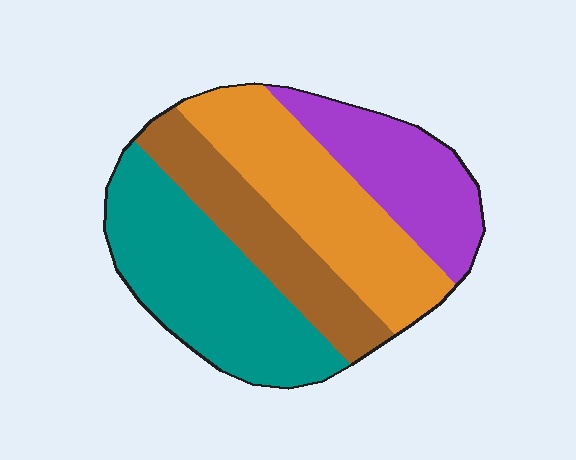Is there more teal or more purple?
Teal.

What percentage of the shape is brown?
Brown takes up less than a quarter of the shape.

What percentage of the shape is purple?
Purple covers about 20% of the shape.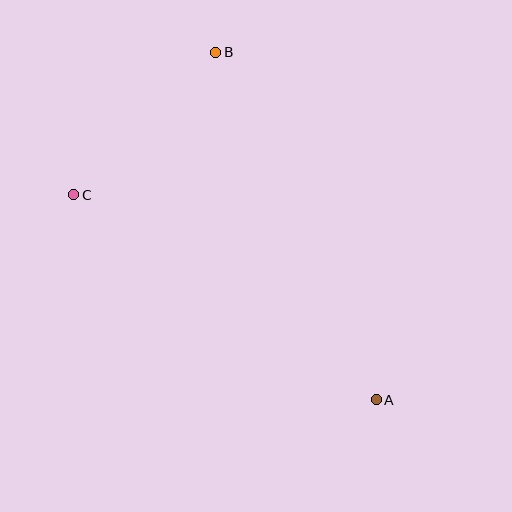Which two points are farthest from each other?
Points A and B are farthest from each other.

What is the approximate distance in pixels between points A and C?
The distance between A and C is approximately 365 pixels.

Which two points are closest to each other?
Points B and C are closest to each other.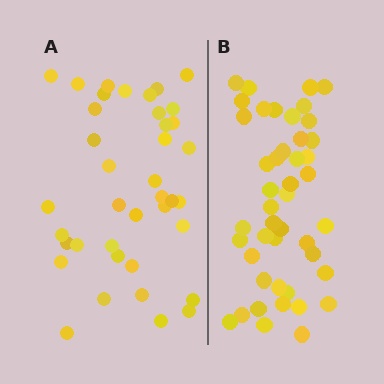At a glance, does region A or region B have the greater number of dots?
Region B (the right region) has more dots.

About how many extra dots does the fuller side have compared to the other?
Region B has about 6 more dots than region A.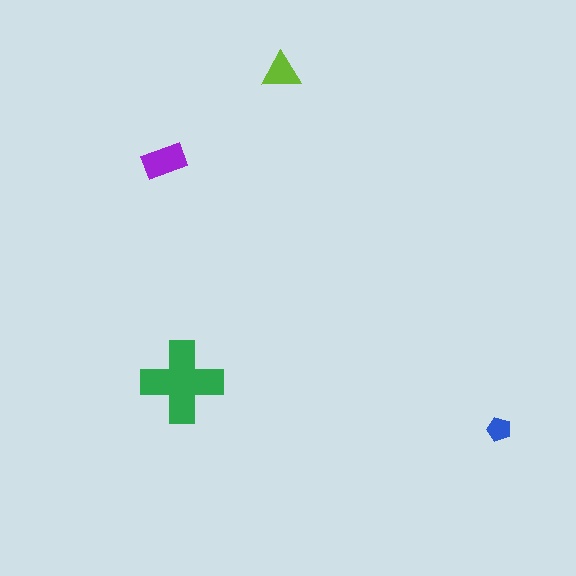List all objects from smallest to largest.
The blue pentagon, the lime triangle, the purple rectangle, the green cross.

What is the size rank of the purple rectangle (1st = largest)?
2nd.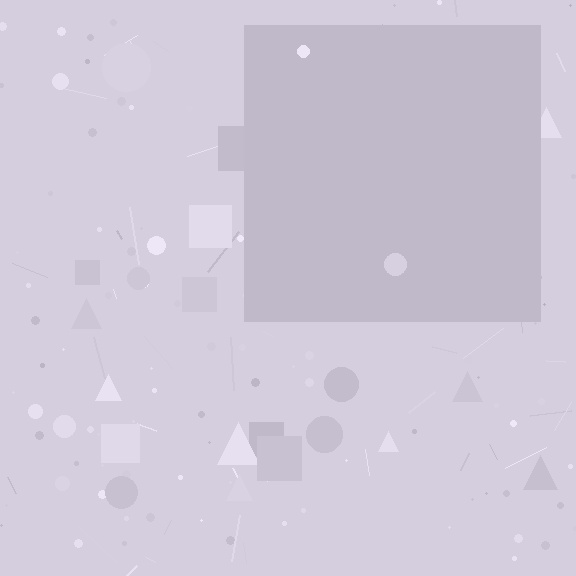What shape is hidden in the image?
A square is hidden in the image.